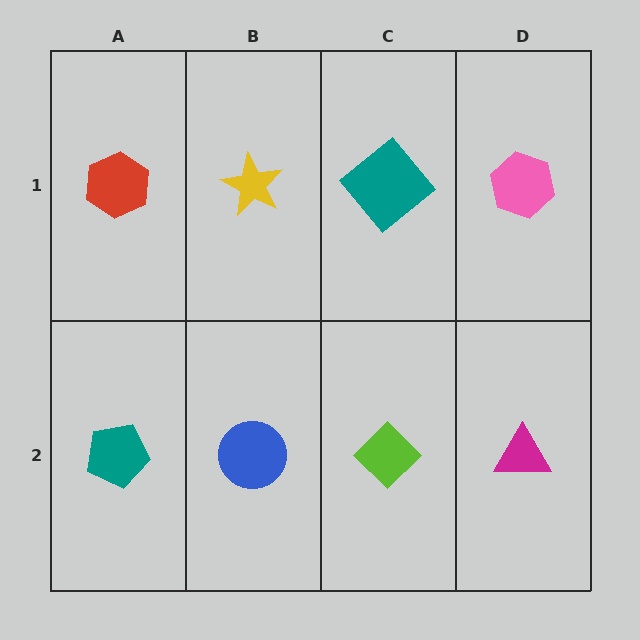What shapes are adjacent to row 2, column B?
A yellow star (row 1, column B), a teal pentagon (row 2, column A), a lime diamond (row 2, column C).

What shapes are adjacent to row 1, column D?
A magenta triangle (row 2, column D), a teal diamond (row 1, column C).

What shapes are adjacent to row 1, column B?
A blue circle (row 2, column B), a red hexagon (row 1, column A), a teal diamond (row 1, column C).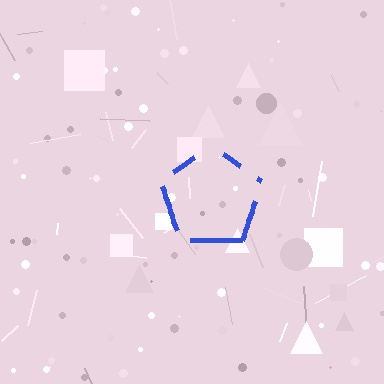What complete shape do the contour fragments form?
The contour fragments form a pentagon.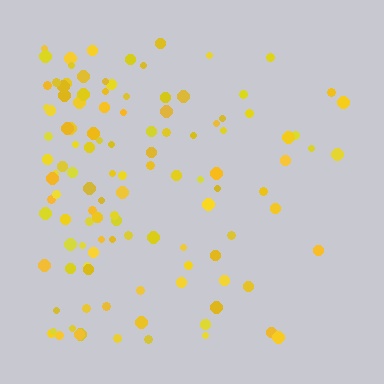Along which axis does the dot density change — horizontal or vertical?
Horizontal.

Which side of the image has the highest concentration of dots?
The left.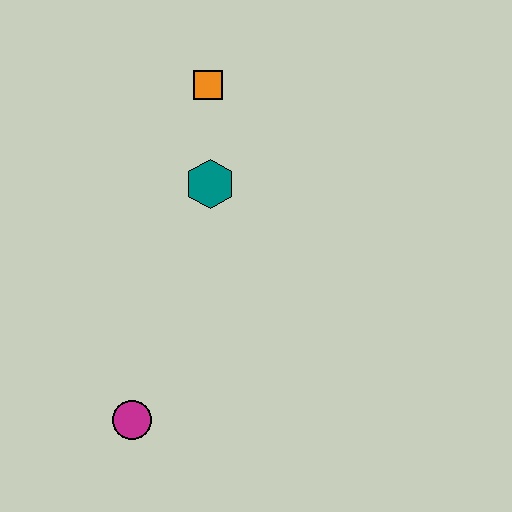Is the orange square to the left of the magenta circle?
No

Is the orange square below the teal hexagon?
No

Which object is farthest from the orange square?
The magenta circle is farthest from the orange square.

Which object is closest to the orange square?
The teal hexagon is closest to the orange square.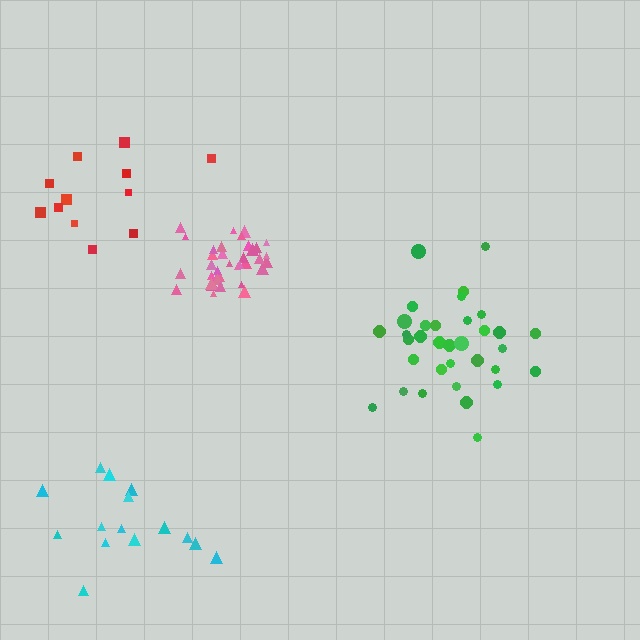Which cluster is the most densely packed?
Pink.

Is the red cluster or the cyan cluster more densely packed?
Cyan.